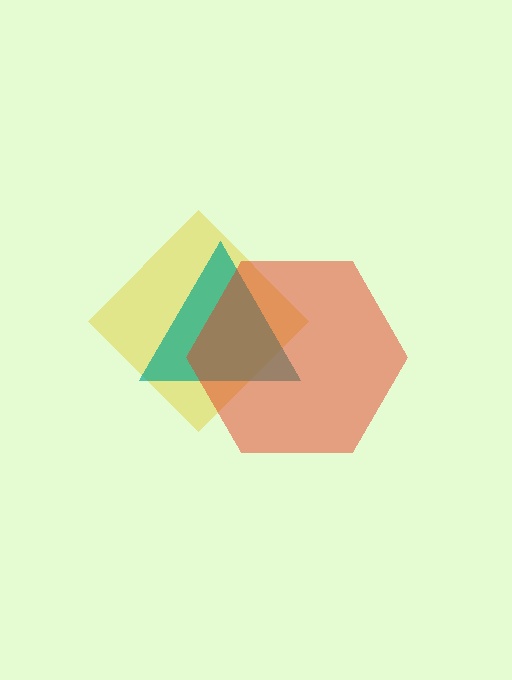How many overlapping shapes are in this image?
There are 3 overlapping shapes in the image.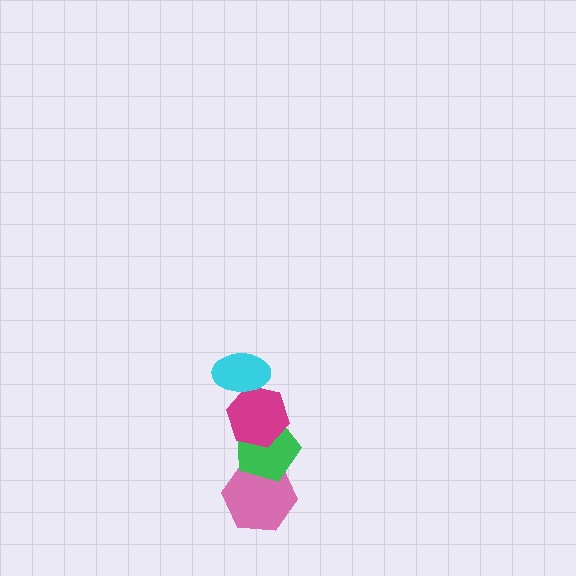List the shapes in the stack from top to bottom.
From top to bottom: the cyan ellipse, the magenta hexagon, the green pentagon, the pink hexagon.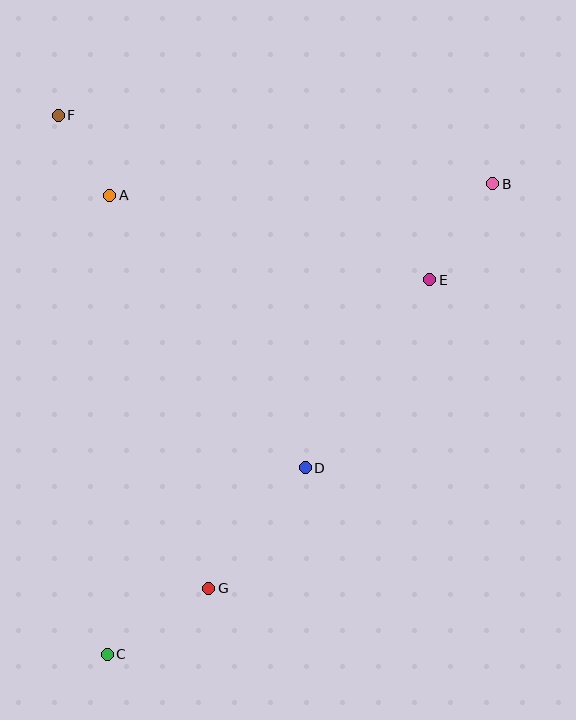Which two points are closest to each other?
Points A and F are closest to each other.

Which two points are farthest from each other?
Points B and C are farthest from each other.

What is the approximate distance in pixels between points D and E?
The distance between D and E is approximately 226 pixels.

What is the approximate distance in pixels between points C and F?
The distance between C and F is approximately 541 pixels.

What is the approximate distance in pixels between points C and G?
The distance between C and G is approximately 122 pixels.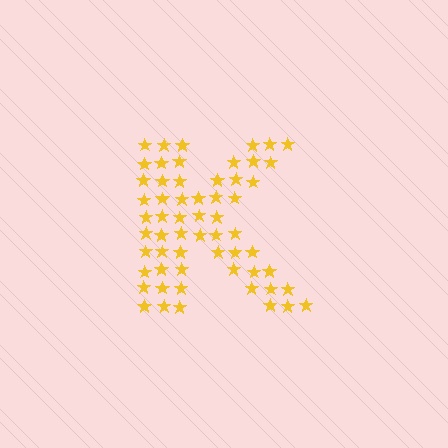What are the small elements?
The small elements are stars.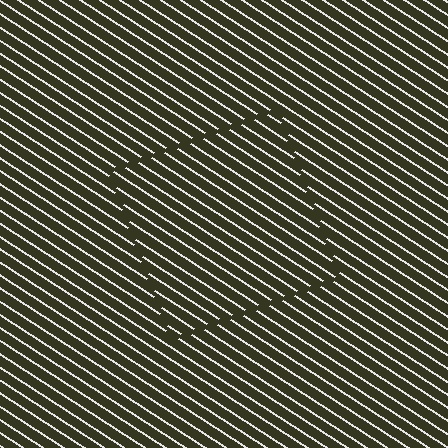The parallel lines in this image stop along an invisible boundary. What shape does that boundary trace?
An illusory square. The interior of the shape contains the same grating, shifted by half a period — the contour is defined by the phase discontinuity where line-ends from the inner and outer gratings abut.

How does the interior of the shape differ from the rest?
The interior of the shape contains the same grating, shifted by half a period — the contour is defined by the phase discontinuity where line-ends from the inner and outer gratings abut.